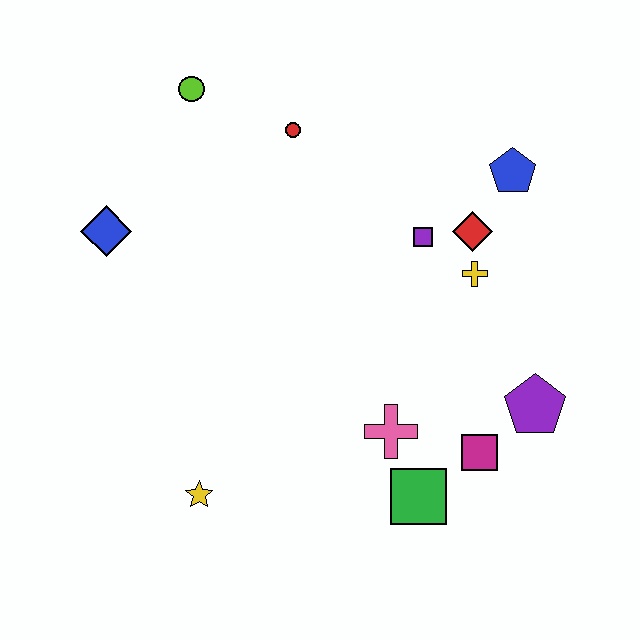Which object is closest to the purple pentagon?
The magenta square is closest to the purple pentagon.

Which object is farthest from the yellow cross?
The blue diamond is farthest from the yellow cross.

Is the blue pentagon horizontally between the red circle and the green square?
No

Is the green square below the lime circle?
Yes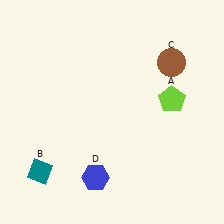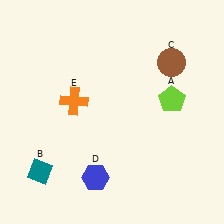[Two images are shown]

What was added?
An orange cross (E) was added in Image 2.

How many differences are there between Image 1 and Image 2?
There is 1 difference between the two images.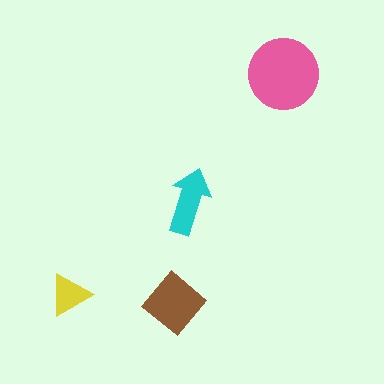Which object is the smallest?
The yellow triangle.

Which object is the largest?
The pink circle.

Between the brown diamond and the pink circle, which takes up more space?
The pink circle.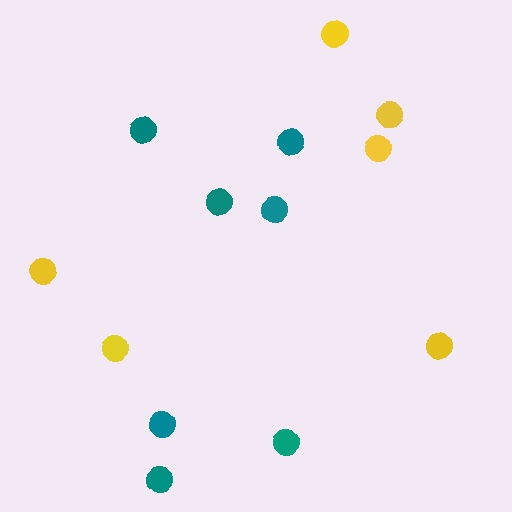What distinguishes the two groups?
There are 2 groups: one group of yellow circles (6) and one group of teal circles (7).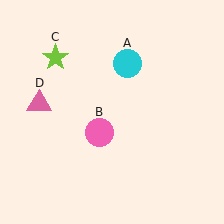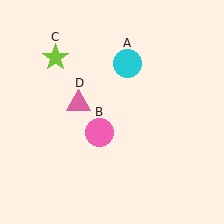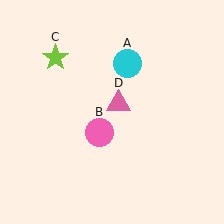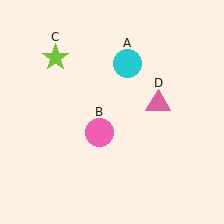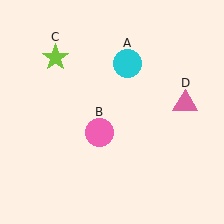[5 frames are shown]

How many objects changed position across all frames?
1 object changed position: pink triangle (object D).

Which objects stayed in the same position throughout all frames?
Cyan circle (object A) and pink circle (object B) and lime star (object C) remained stationary.